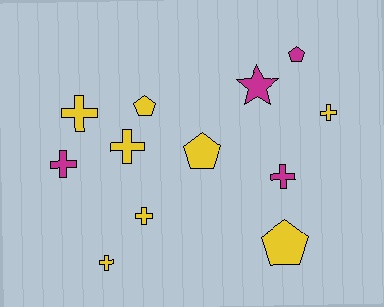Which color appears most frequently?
Yellow, with 8 objects.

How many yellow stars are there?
There are no yellow stars.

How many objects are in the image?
There are 12 objects.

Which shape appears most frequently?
Cross, with 7 objects.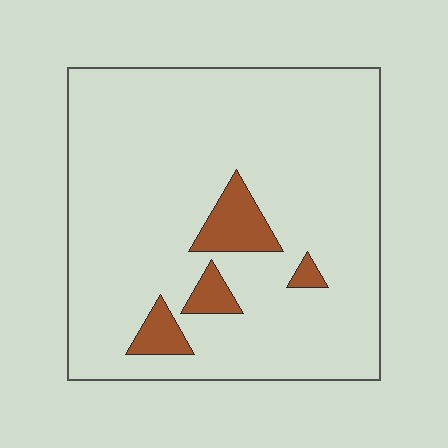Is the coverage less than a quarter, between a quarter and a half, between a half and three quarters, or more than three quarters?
Less than a quarter.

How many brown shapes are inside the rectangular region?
4.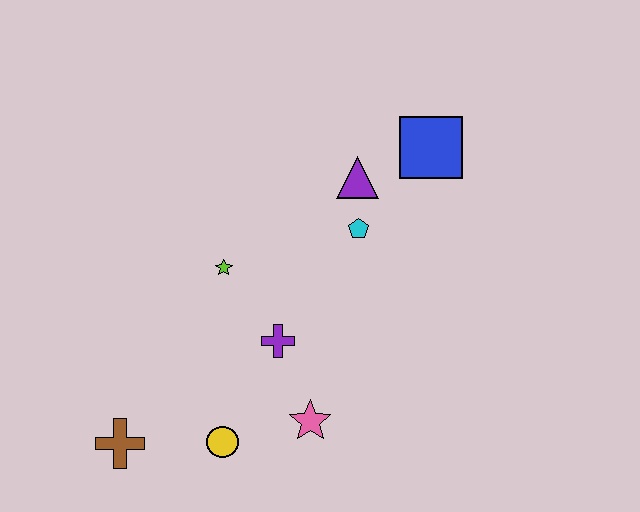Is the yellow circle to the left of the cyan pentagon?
Yes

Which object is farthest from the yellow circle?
The blue square is farthest from the yellow circle.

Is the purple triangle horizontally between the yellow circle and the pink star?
No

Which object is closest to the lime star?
The purple cross is closest to the lime star.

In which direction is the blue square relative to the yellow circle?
The blue square is above the yellow circle.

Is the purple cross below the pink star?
No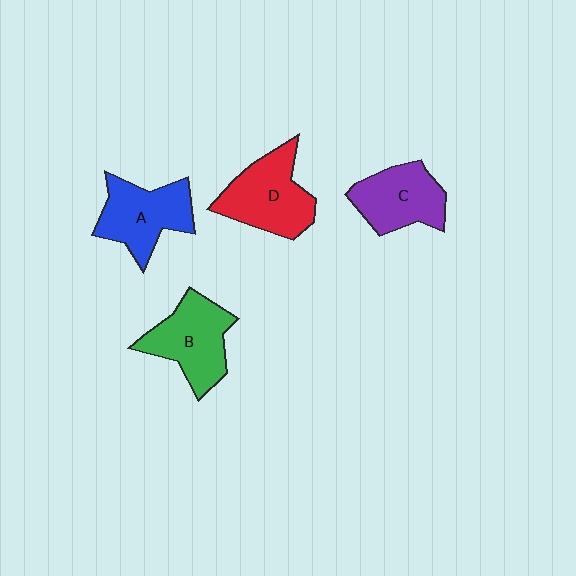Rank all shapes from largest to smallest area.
From largest to smallest: D (red), B (green), A (blue), C (purple).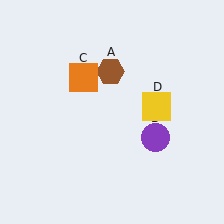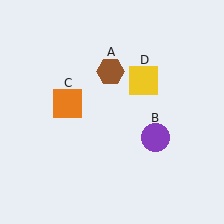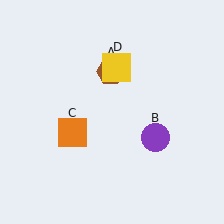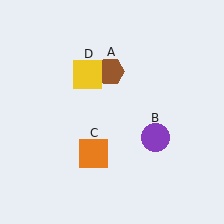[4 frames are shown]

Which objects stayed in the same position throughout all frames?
Brown hexagon (object A) and purple circle (object B) remained stationary.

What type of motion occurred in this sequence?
The orange square (object C), yellow square (object D) rotated counterclockwise around the center of the scene.